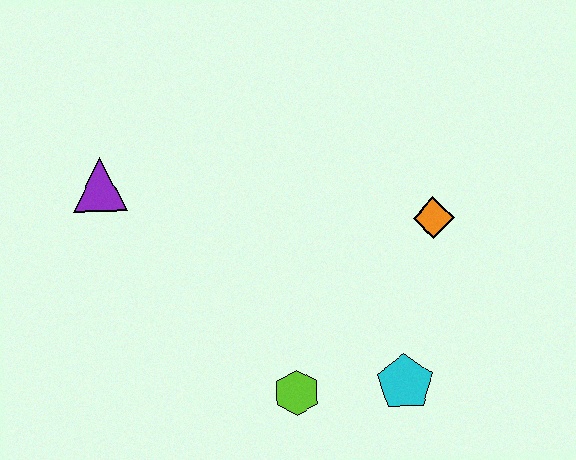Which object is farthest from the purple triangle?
The cyan pentagon is farthest from the purple triangle.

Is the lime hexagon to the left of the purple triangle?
No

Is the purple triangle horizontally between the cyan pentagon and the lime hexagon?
No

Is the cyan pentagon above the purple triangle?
No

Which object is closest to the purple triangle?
The lime hexagon is closest to the purple triangle.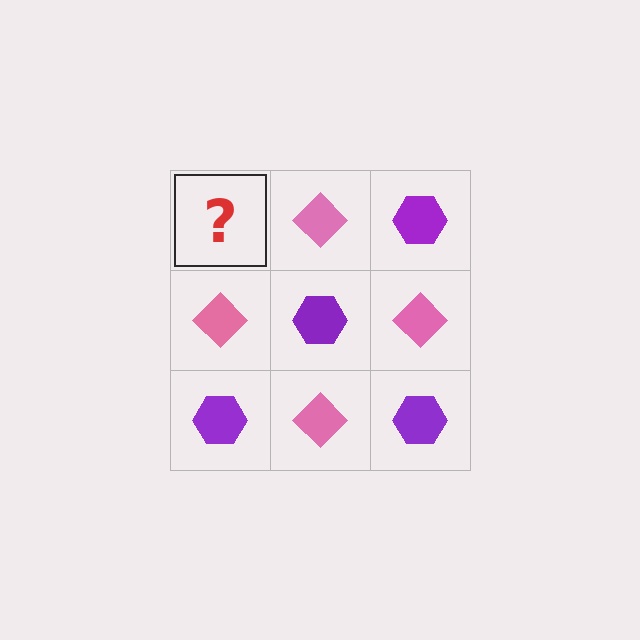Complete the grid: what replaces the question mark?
The question mark should be replaced with a purple hexagon.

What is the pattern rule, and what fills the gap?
The rule is that it alternates purple hexagon and pink diamond in a checkerboard pattern. The gap should be filled with a purple hexagon.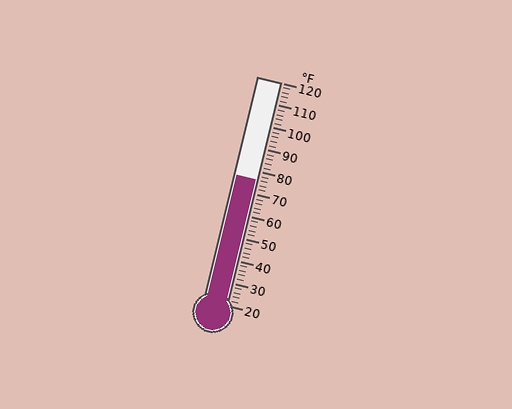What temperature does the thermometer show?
The thermometer shows approximately 76°F.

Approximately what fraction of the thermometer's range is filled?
The thermometer is filled to approximately 55% of its range.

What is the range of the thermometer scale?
The thermometer scale ranges from 20°F to 120°F.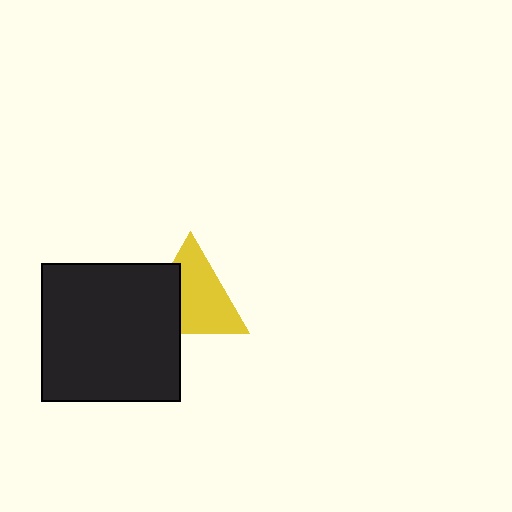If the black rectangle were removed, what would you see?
You would see the complete yellow triangle.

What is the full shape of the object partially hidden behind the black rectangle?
The partially hidden object is a yellow triangle.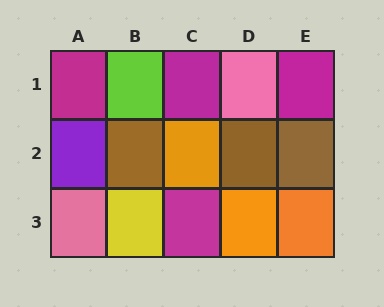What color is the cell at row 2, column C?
Orange.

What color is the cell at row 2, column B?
Brown.